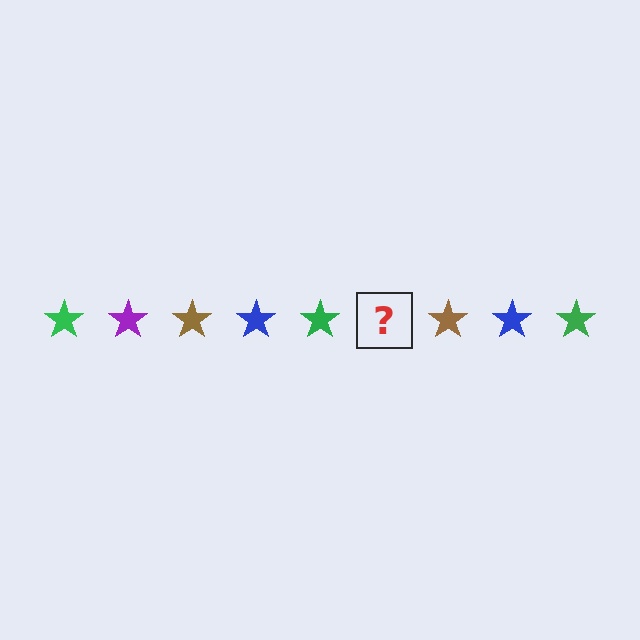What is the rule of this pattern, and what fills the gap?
The rule is that the pattern cycles through green, purple, brown, blue stars. The gap should be filled with a purple star.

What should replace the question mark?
The question mark should be replaced with a purple star.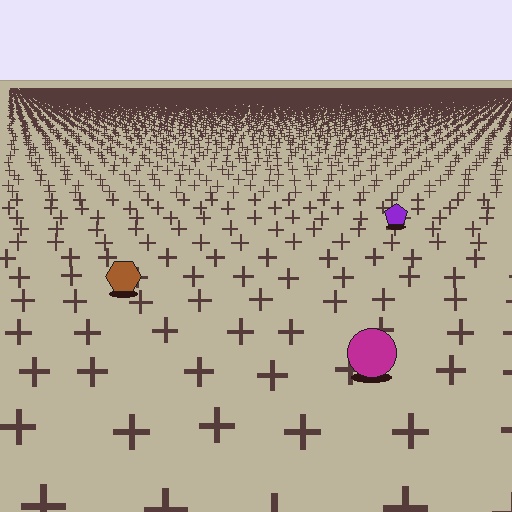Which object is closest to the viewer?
The magenta circle is closest. The texture marks near it are larger and more spread out.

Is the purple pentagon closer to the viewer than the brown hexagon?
No. The brown hexagon is closer — you can tell from the texture gradient: the ground texture is coarser near it.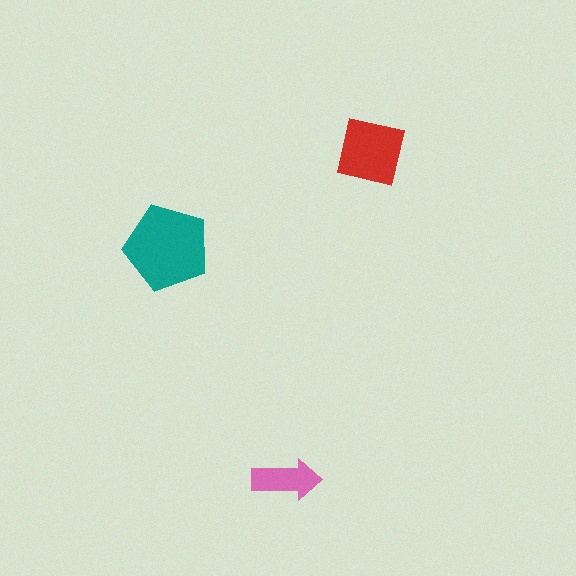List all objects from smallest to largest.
The pink arrow, the red square, the teal pentagon.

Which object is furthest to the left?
The teal pentagon is leftmost.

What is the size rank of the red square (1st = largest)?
2nd.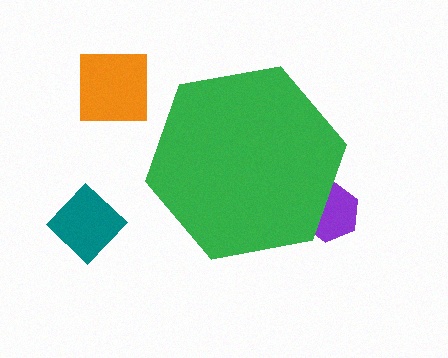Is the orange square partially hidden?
No, the orange square is fully visible.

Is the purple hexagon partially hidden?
Yes, the purple hexagon is partially hidden behind the green hexagon.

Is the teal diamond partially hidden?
No, the teal diamond is fully visible.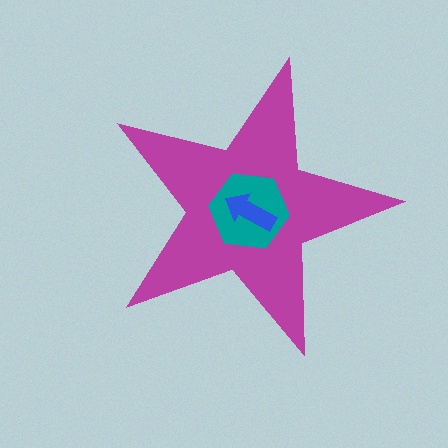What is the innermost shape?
The blue arrow.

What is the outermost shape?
The magenta star.